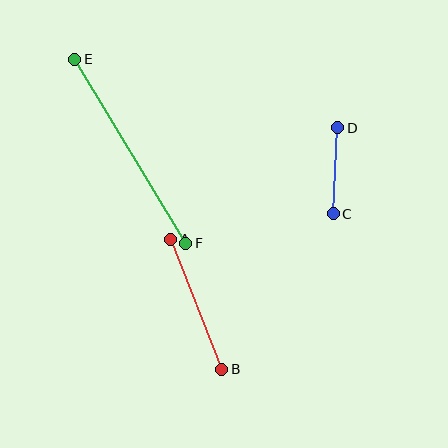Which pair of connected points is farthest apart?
Points E and F are farthest apart.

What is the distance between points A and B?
The distance is approximately 140 pixels.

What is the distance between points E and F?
The distance is approximately 215 pixels.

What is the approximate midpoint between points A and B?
The midpoint is at approximately (196, 304) pixels.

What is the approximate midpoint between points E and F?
The midpoint is at approximately (130, 151) pixels.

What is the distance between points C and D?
The distance is approximately 86 pixels.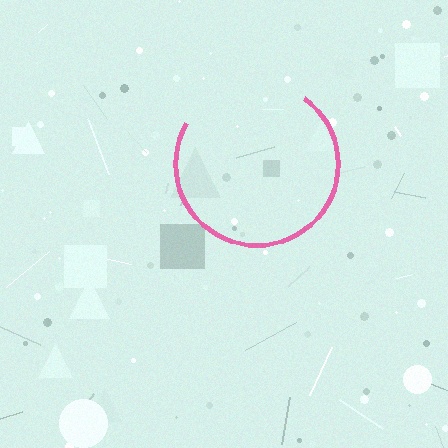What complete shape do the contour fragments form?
The contour fragments form a circle.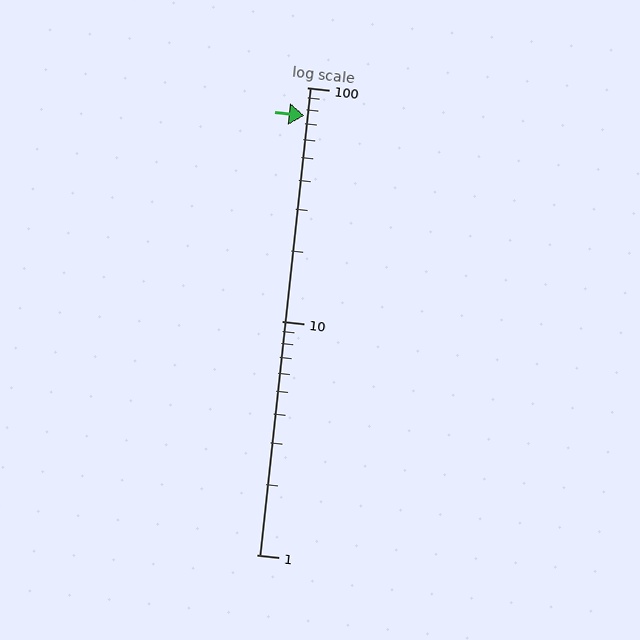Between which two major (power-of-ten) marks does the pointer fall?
The pointer is between 10 and 100.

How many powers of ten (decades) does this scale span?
The scale spans 2 decades, from 1 to 100.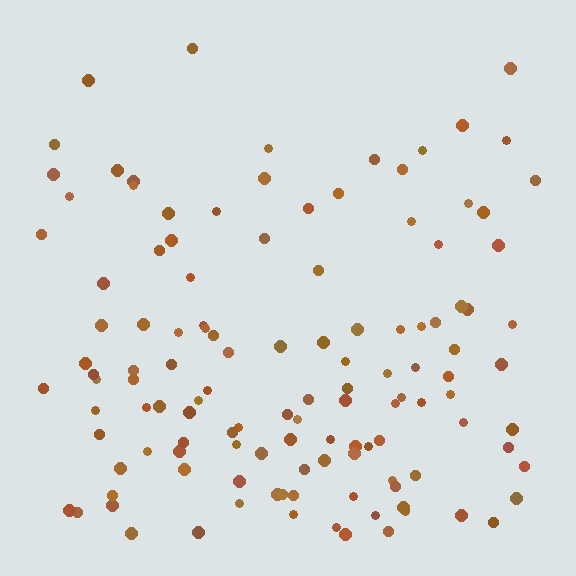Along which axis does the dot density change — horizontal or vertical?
Vertical.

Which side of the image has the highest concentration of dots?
The bottom.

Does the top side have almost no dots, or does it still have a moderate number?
Still a moderate number, just noticeably fewer than the bottom.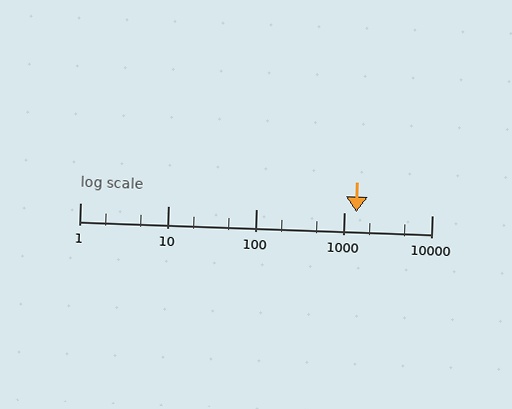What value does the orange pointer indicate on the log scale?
The pointer indicates approximately 1400.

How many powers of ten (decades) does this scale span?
The scale spans 4 decades, from 1 to 10000.